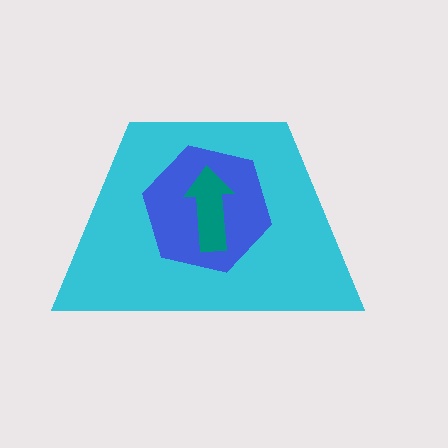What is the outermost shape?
The cyan trapezoid.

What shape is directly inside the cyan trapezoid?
The blue hexagon.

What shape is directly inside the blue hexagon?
The teal arrow.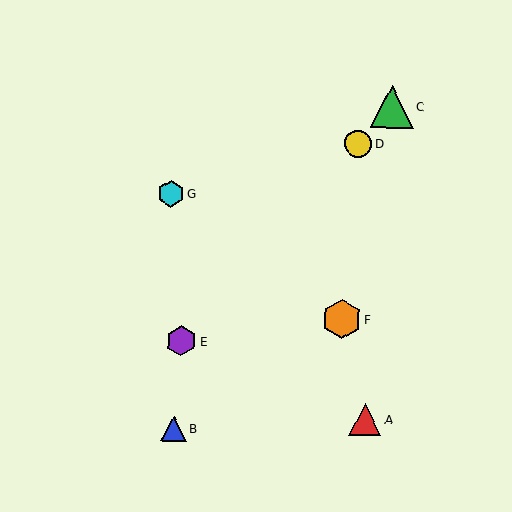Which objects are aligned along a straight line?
Objects C, D, E are aligned along a straight line.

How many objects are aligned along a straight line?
3 objects (C, D, E) are aligned along a straight line.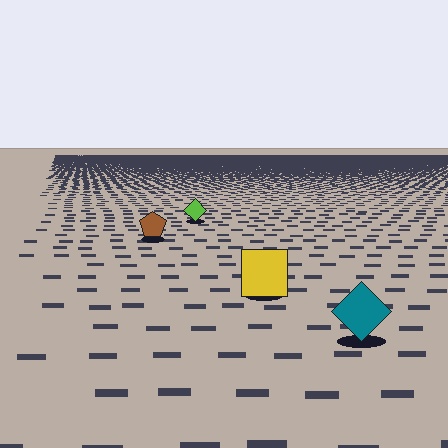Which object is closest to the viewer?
The teal diamond is closest. The texture marks near it are larger and more spread out.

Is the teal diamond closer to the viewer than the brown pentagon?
Yes. The teal diamond is closer — you can tell from the texture gradient: the ground texture is coarser near it.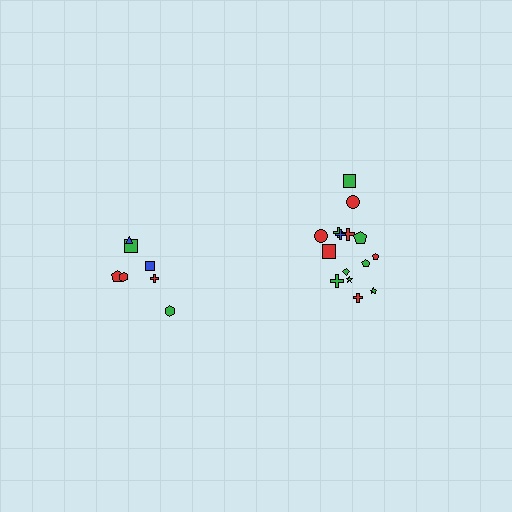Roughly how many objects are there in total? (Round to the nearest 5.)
Roughly 20 objects in total.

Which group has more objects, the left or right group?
The right group.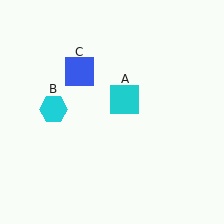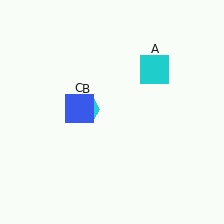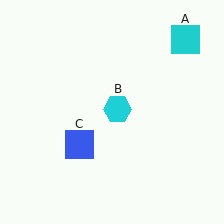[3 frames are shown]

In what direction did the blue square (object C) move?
The blue square (object C) moved down.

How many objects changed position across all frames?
3 objects changed position: cyan square (object A), cyan hexagon (object B), blue square (object C).